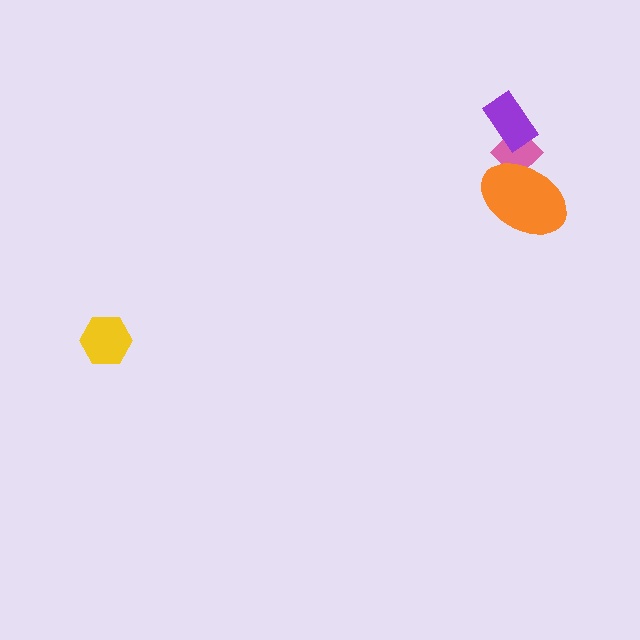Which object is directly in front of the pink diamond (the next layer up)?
The orange ellipse is directly in front of the pink diamond.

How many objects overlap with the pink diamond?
2 objects overlap with the pink diamond.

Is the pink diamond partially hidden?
Yes, it is partially covered by another shape.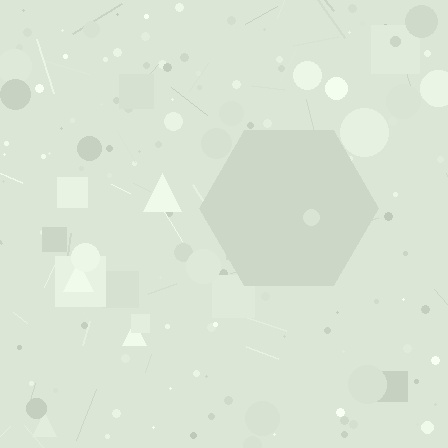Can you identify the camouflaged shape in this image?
The camouflaged shape is a hexagon.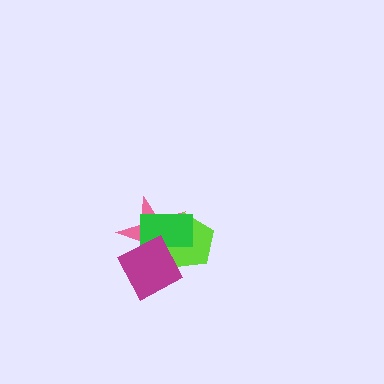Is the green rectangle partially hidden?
Yes, it is partially covered by another shape.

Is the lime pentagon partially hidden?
Yes, it is partially covered by another shape.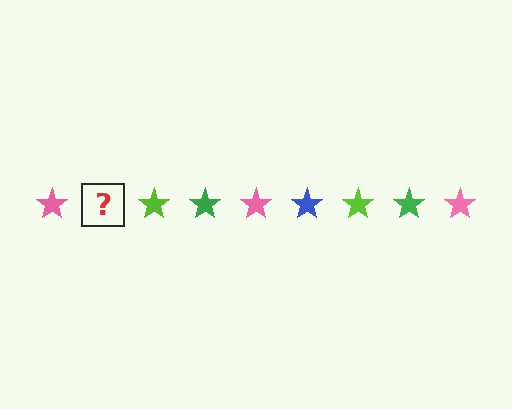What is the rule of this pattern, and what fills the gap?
The rule is that the pattern cycles through pink, blue, lime, green stars. The gap should be filled with a blue star.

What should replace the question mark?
The question mark should be replaced with a blue star.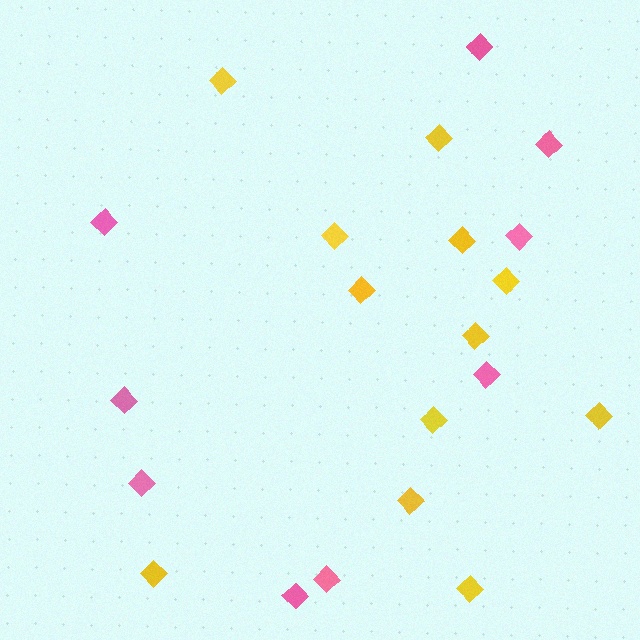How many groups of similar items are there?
There are 2 groups: one group of pink diamonds (9) and one group of yellow diamonds (12).